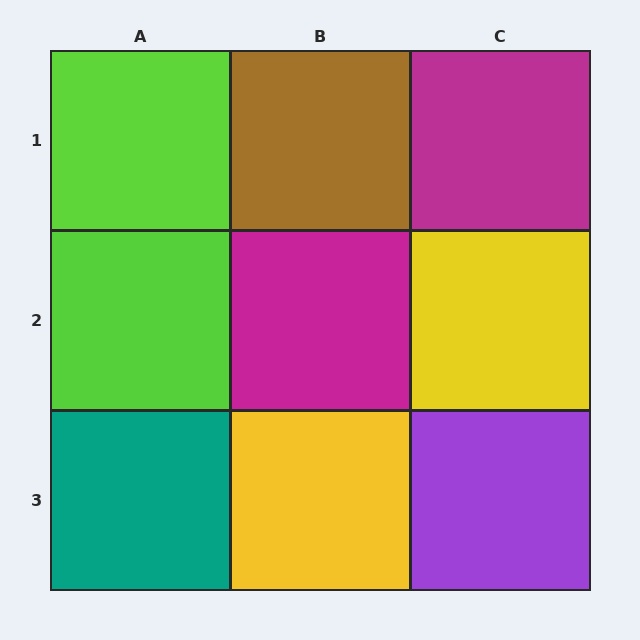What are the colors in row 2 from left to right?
Lime, magenta, yellow.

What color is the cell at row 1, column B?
Brown.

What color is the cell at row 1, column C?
Magenta.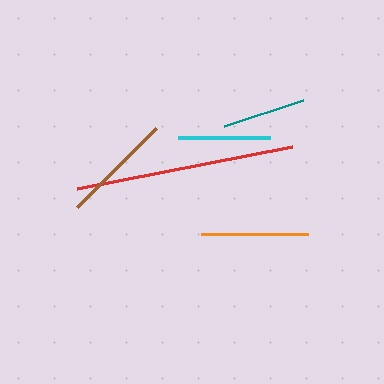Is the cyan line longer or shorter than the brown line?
The brown line is longer than the cyan line.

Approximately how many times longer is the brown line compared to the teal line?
The brown line is approximately 1.3 times the length of the teal line.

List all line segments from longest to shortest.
From longest to shortest: red, brown, orange, cyan, teal.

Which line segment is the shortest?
The teal line is the shortest at approximately 83 pixels.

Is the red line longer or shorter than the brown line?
The red line is longer than the brown line.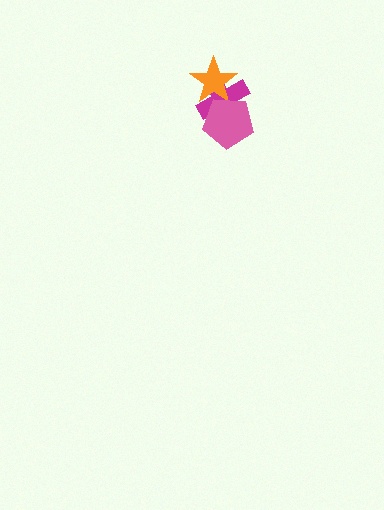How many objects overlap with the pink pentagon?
2 objects overlap with the pink pentagon.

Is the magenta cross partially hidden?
Yes, it is partially covered by another shape.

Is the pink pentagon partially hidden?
No, no other shape covers it.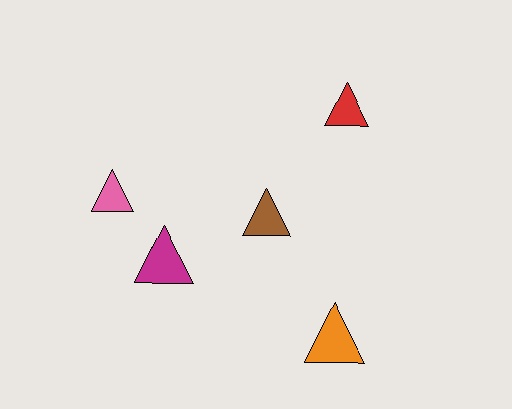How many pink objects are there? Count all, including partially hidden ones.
There is 1 pink object.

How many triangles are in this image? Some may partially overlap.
There are 5 triangles.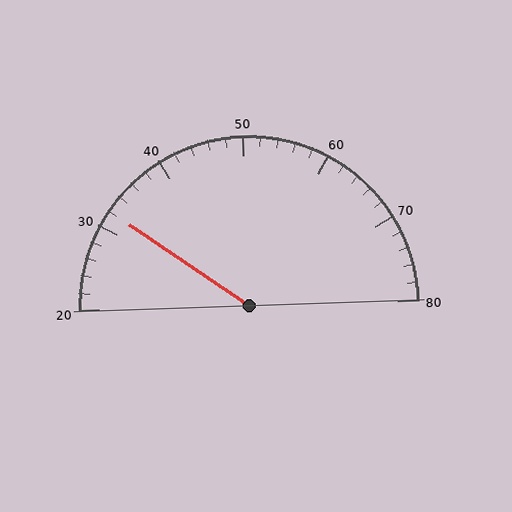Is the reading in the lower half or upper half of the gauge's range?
The reading is in the lower half of the range (20 to 80).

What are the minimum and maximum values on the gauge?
The gauge ranges from 20 to 80.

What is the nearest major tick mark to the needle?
The nearest major tick mark is 30.